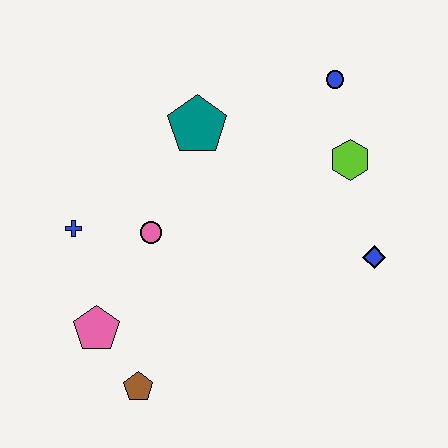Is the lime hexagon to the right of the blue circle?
Yes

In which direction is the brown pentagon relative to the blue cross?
The brown pentagon is below the blue cross.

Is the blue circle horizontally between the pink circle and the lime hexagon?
Yes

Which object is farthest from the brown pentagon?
The blue circle is farthest from the brown pentagon.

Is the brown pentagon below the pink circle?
Yes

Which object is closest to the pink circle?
The blue cross is closest to the pink circle.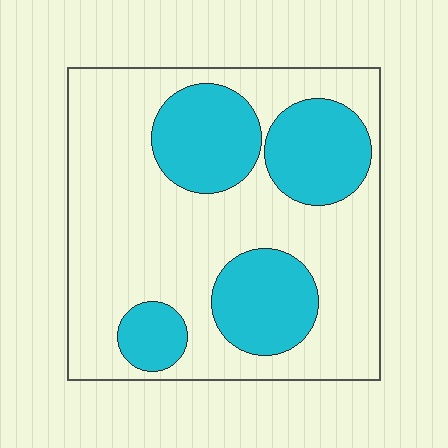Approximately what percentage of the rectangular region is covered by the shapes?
Approximately 30%.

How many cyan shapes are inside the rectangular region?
4.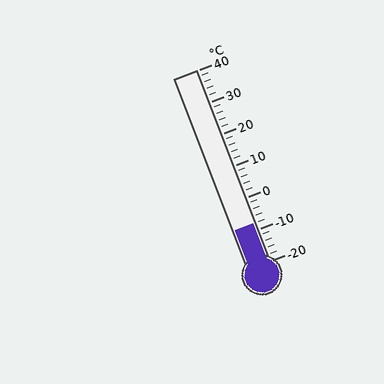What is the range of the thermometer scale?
The thermometer scale ranges from -20°C to 40°C.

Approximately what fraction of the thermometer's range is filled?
The thermometer is filled to approximately 20% of its range.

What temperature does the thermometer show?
The thermometer shows approximately -8°C.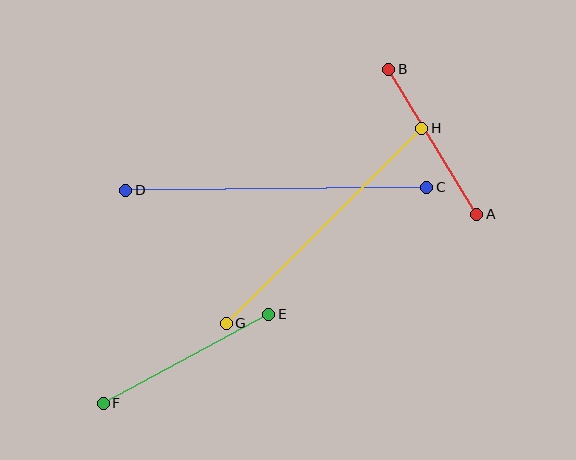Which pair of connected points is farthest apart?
Points C and D are farthest apart.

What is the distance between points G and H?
The distance is approximately 276 pixels.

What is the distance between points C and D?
The distance is approximately 301 pixels.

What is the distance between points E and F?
The distance is approximately 188 pixels.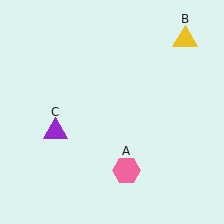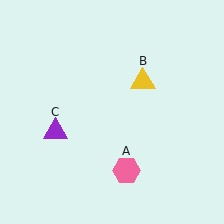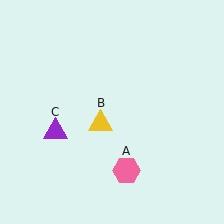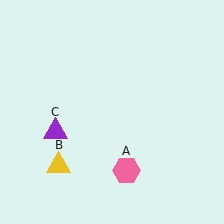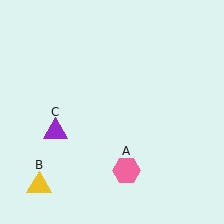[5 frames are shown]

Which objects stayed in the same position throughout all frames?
Pink hexagon (object A) and purple triangle (object C) remained stationary.